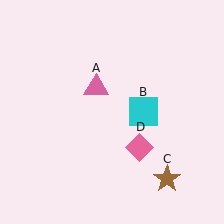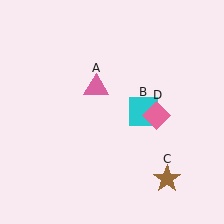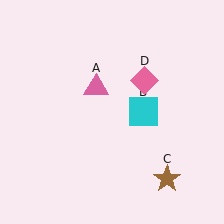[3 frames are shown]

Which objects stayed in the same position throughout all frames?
Pink triangle (object A) and cyan square (object B) and brown star (object C) remained stationary.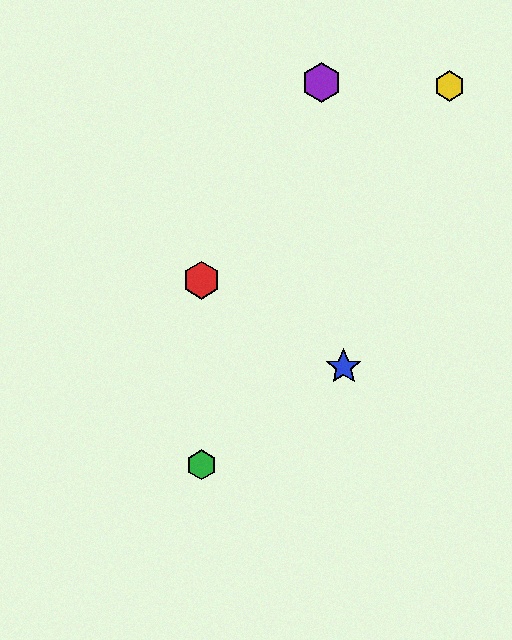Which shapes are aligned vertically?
The red hexagon, the green hexagon are aligned vertically.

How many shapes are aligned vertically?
2 shapes (the red hexagon, the green hexagon) are aligned vertically.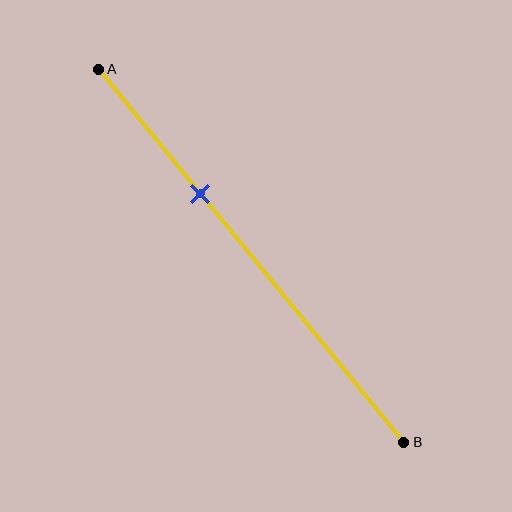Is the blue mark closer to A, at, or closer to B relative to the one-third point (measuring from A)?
The blue mark is approximately at the one-third point of segment AB.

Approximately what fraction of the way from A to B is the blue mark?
The blue mark is approximately 35% of the way from A to B.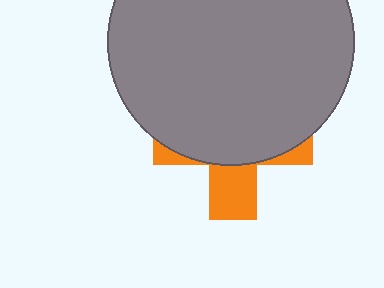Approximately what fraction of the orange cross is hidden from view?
Roughly 70% of the orange cross is hidden behind the gray circle.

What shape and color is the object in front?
The object in front is a gray circle.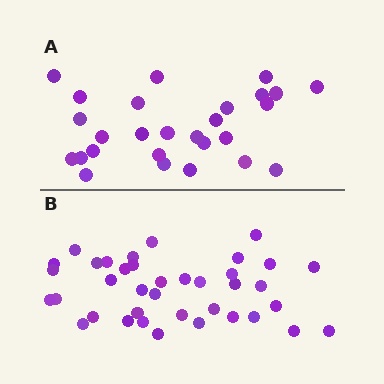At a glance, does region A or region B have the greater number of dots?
Region B (the bottom region) has more dots.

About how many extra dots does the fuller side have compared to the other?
Region B has roughly 12 or so more dots than region A.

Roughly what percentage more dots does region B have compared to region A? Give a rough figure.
About 40% more.